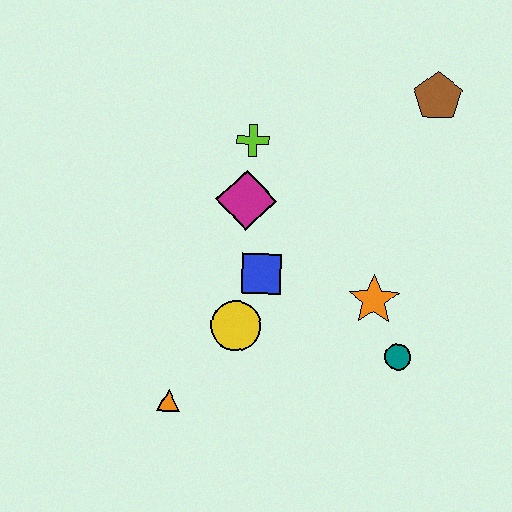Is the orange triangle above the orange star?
No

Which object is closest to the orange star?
The teal circle is closest to the orange star.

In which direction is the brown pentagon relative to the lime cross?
The brown pentagon is to the right of the lime cross.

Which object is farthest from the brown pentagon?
The orange triangle is farthest from the brown pentagon.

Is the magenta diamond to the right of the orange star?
No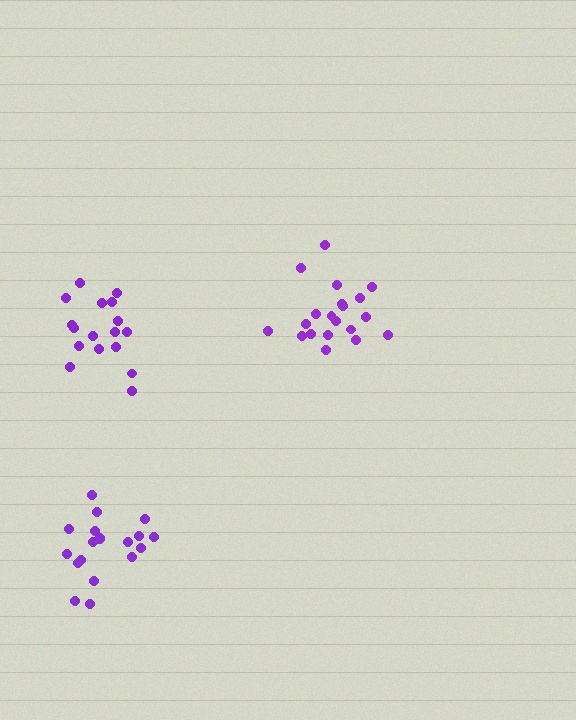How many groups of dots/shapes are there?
There are 3 groups.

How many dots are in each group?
Group 1: 20 dots, Group 2: 19 dots, Group 3: 17 dots (56 total).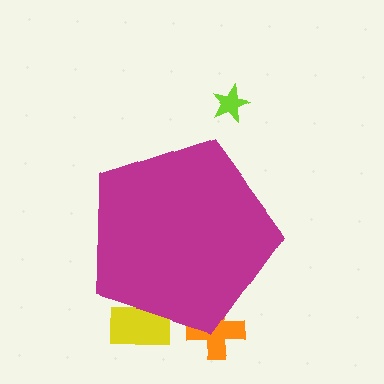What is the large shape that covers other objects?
A magenta pentagon.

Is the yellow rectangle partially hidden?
Yes, the yellow rectangle is partially hidden behind the magenta pentagon.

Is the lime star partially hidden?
No, the lime star is fully visible.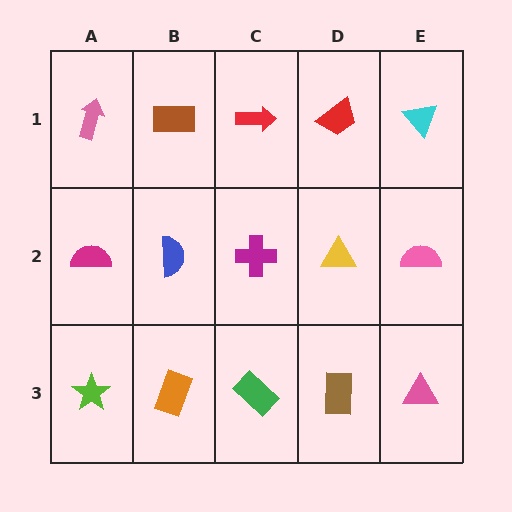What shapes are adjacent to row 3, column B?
A blue semicircle (row 2, column B), a lime star (row 3, column A), a green rectangle (row 3, column C).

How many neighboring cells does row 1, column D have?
3.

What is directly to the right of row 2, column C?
A yellow triangle.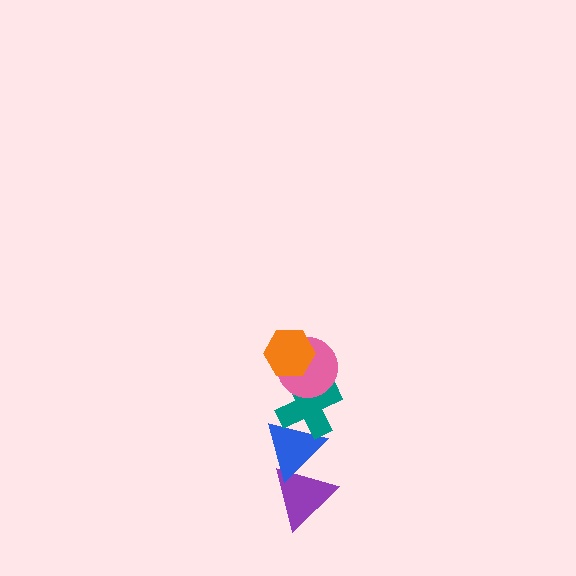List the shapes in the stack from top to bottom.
From top to bottom: the orange hexagon, the pink circle, the teal cross, the blue triangle, the purple triangle.